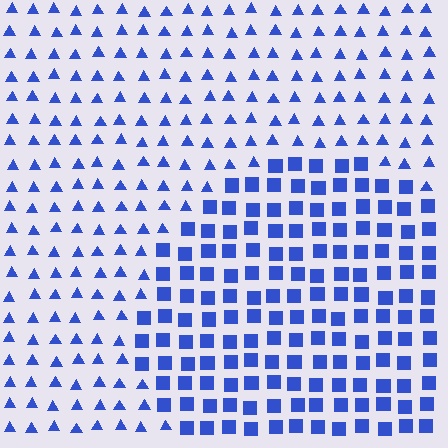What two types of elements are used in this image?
The image uses squares inside the circle region and triangles outside it.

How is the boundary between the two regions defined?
The boundary is defined by a change in element shape: squares inside vs. triangles outside. All elements share the same color and spacing.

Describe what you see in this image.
The image is filled with small blue elements arranged in a uniform grid. A circle-shaped region contains squares, while the surrounding area contains triangles. The boundary is defined purely by the change in element shape.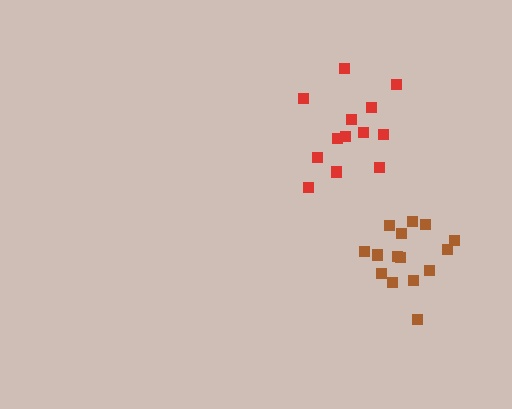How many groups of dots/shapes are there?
There are 2 groups.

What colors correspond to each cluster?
The clusters are colored: red, brown.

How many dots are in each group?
Group 1: 13 dots, Group 2: 15 dots (28 total).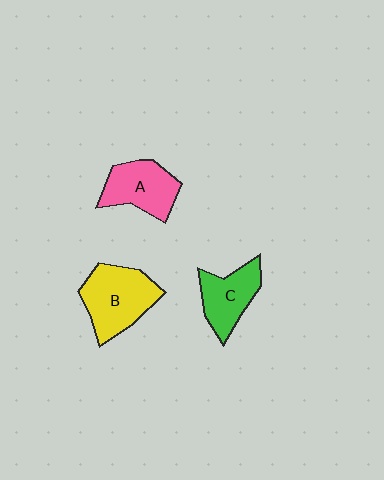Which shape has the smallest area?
Shape C (green).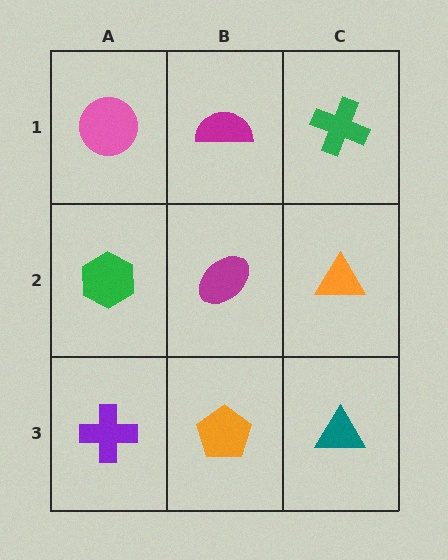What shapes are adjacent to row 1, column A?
A green hexagon (row 2, column A), a magenta semicircle (row 1, column B).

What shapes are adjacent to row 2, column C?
A green cross (row 1, column C), a teal triangle (row 3, column C), a magenta ellipse (row 2, column B).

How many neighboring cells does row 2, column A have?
3.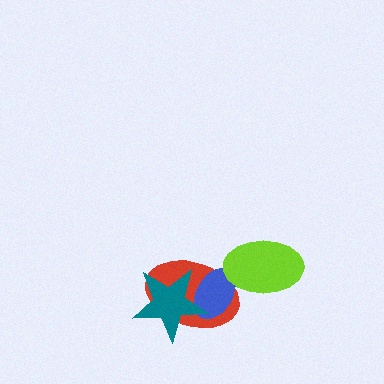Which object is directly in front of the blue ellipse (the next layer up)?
The teal star is directly in front of the blue ellipse.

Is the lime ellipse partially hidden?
No, no other shape covers it.